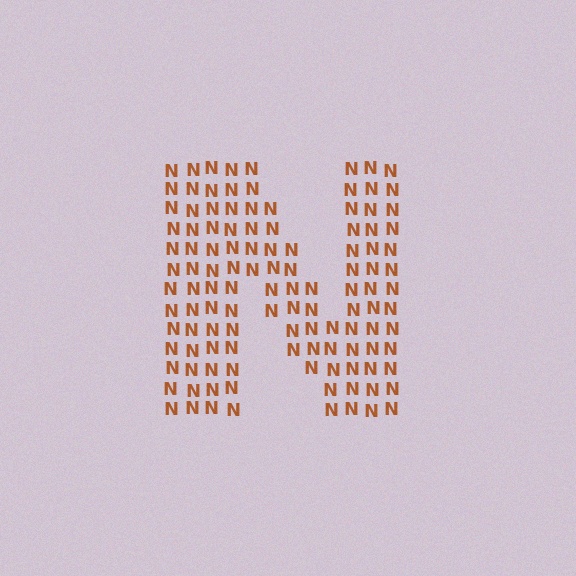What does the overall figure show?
The overall figure shows the letter N.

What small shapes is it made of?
It is made of small letter N's.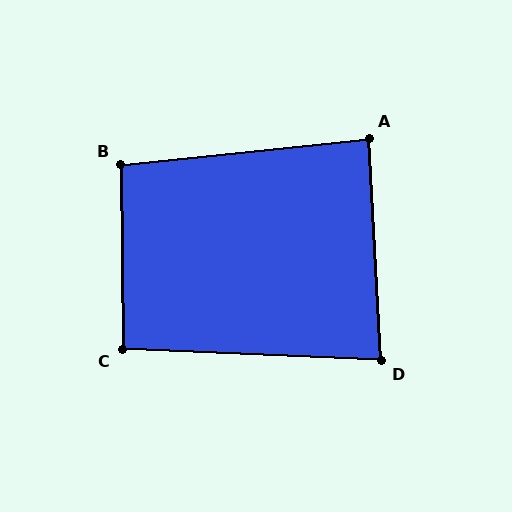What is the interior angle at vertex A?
Approximately 87 degrees (approximately right).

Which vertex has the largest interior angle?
B, at approximately 96 degrees.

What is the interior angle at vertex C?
Approximately 93 degrees (approximately right).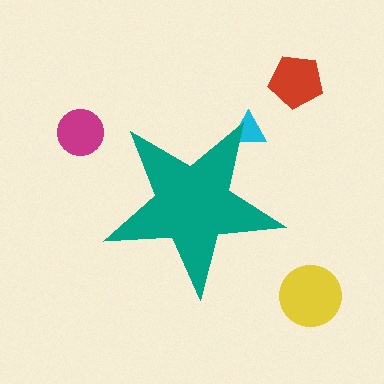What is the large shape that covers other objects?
A teal star.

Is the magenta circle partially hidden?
No, the magenta circle is fully visible.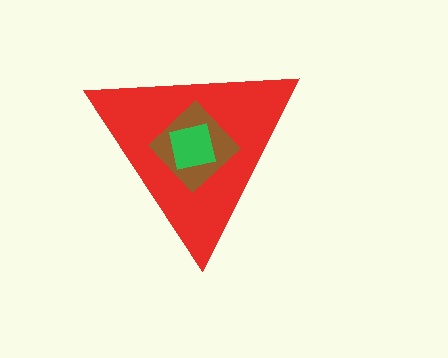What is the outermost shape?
The red triangle.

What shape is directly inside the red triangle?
The brown diamond.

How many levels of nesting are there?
3.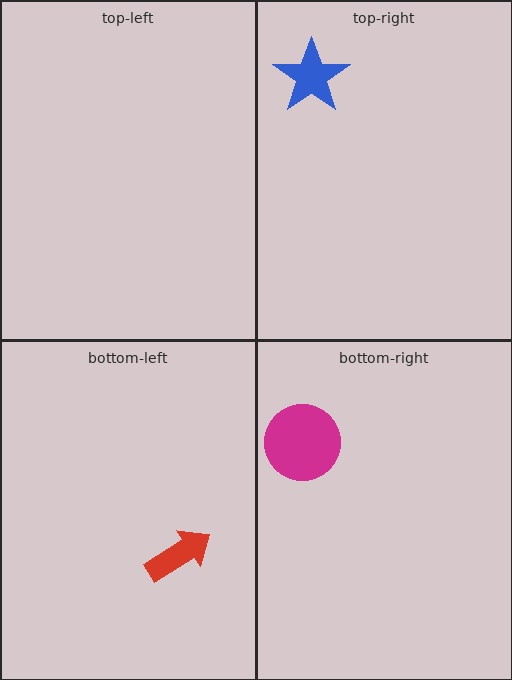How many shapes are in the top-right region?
1.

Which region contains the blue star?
The top-right region.